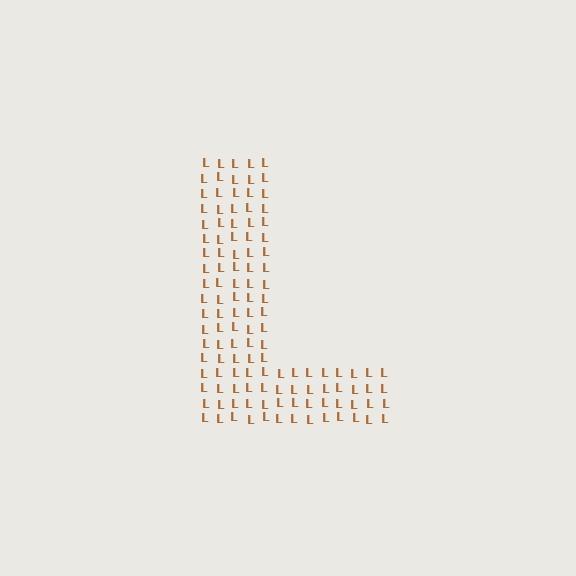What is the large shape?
The large shape is the letter L.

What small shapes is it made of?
It is made of small letter L's.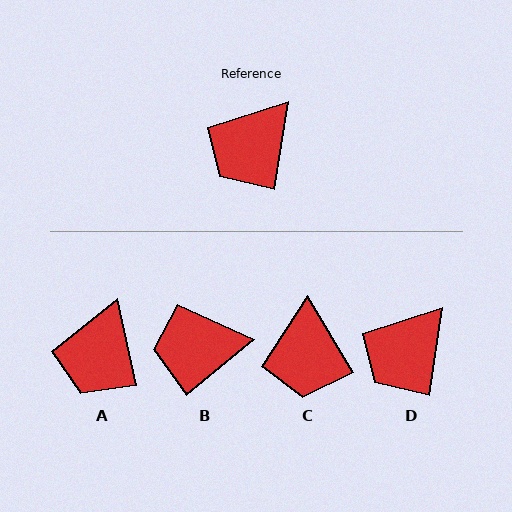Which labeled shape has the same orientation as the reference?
D.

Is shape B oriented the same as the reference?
No, it is off by about 42 degrees.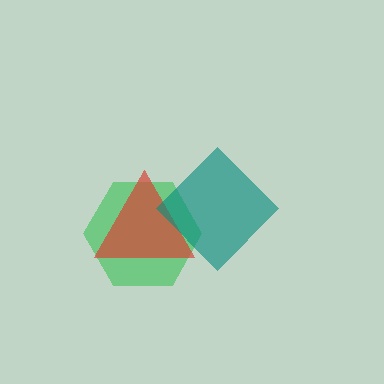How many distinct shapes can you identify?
There are 3 distinct shapes: a green hexagon, a red triangle, a teal diamond.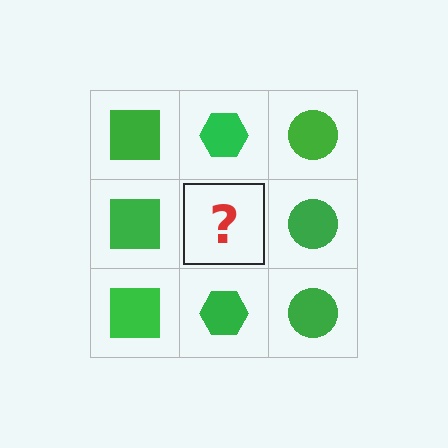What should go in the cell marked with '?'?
The missing cell should contain a green hexagon.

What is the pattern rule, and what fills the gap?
The rule is that each column has a consistent shape. The gap should be filled with a green hexagon.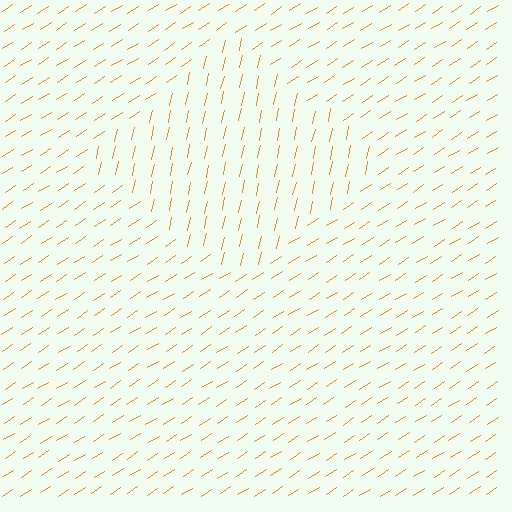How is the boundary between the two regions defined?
The boundary is defined purely by a change in line orientation (approximately 45 degrees difference). All lines are the same color and thickness.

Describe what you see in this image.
The image is filled with small orange line segments. A diamond region in the image has lines oriented differently from the surrounding lines, creating a visible texture boundary.